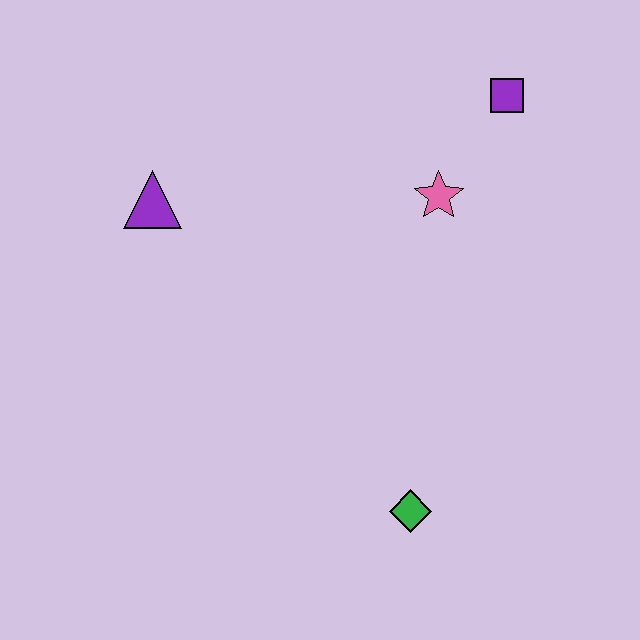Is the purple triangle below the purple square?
Yes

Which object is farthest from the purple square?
The green diamond is farthest from the purple square.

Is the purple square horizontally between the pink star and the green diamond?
No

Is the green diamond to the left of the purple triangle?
No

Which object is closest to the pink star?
The purple square is closest to the pink star.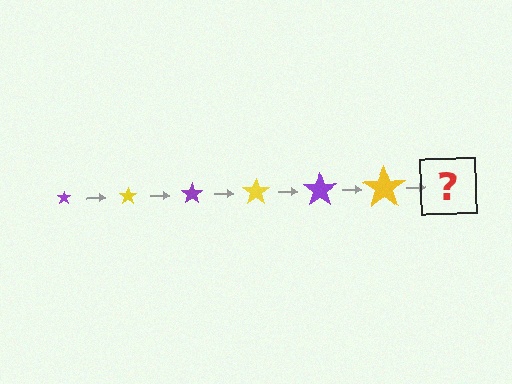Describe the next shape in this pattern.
It should be a purple star, larger than the previous one.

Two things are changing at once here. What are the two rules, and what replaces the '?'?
The two rules are that the star grows larger each step and the color cycles through purple and yellow. The '?' should be a purple star, larger than the previous one.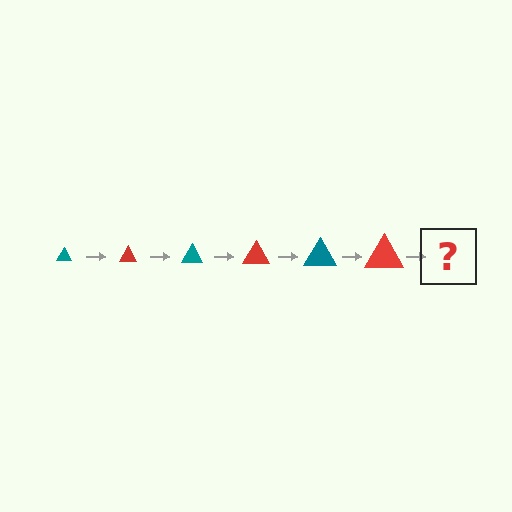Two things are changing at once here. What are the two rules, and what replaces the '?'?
The two rules are that the triangle grows larger each step and the color cycles through teal and red. The '?' should be a teal triangle, larger than the previous one.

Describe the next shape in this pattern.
It should be a teal triangle, larger than the previous one.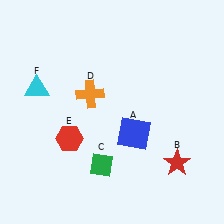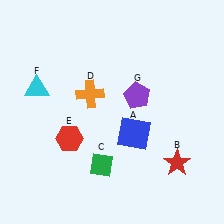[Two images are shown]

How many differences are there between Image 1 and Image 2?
There is 1 difference between the two images.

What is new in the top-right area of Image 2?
A purple pentagon (G) was added in the top-right area of Image 2.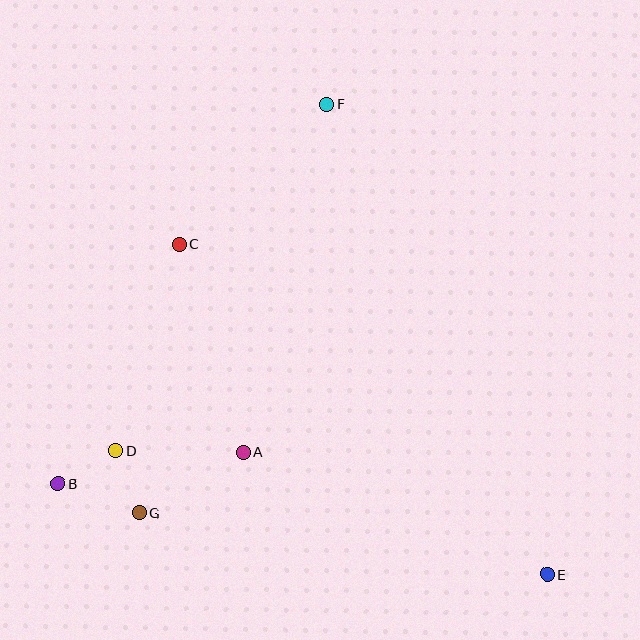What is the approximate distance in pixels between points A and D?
The distance between A and D is approximately 127 pixels.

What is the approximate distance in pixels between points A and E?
The distance between A and E is approximately 328 pixels.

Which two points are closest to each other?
Points B and D are closest to each other.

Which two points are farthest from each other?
Points E and F are farthest from each other.